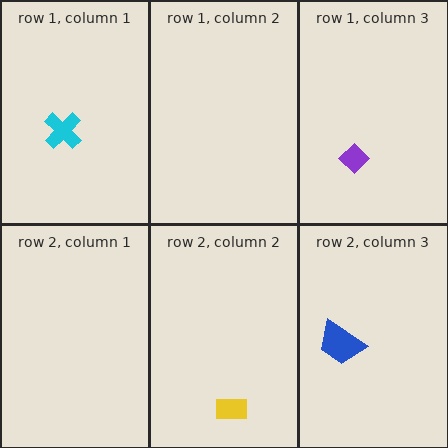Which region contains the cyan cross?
The row 1, column 1 region.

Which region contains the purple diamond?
The row 1, column 3 region.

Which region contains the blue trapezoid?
The row 2, column 3 region.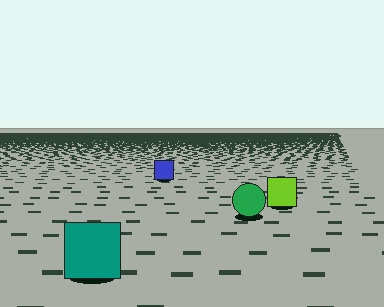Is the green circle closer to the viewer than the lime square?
Yes. The green circle is closer — you can tell from the texture gradient: the ground texture is coarser near it.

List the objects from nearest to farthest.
From nearest to farthest: the teal square, the green circle, the lime square, the blue square.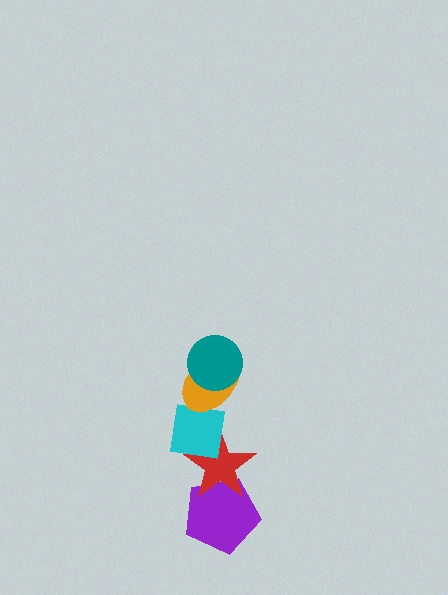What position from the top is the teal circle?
The teal circle is 1st from the top.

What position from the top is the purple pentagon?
The purple pentagon is 5th from the top.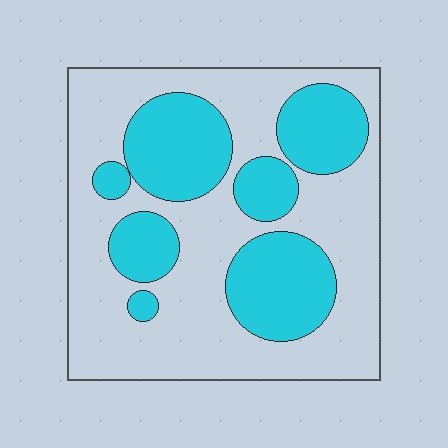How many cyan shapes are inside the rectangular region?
7.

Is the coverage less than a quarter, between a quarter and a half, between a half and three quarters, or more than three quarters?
Between a quarter and a half.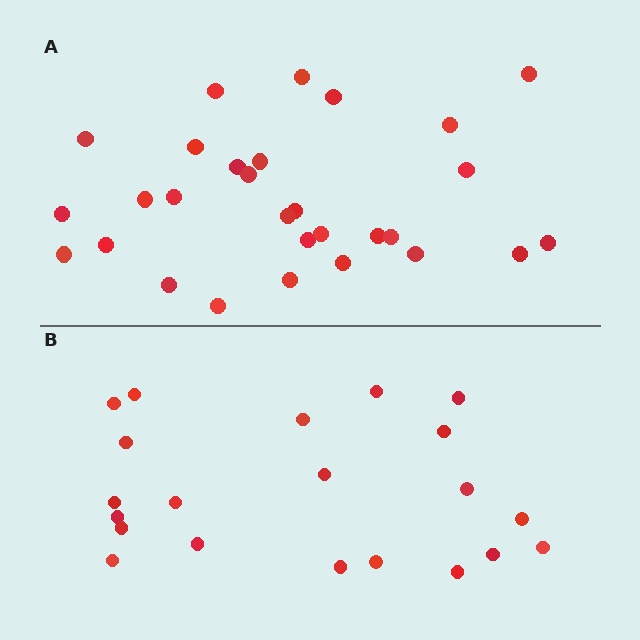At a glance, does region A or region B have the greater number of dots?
Region A (the top region) has more dots.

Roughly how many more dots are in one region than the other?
Region A has roughly 8 or so more dots than region B.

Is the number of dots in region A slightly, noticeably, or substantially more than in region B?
Region A has noticeably more, but not dramatically so. The ratio is roughly 1.4 to 1.